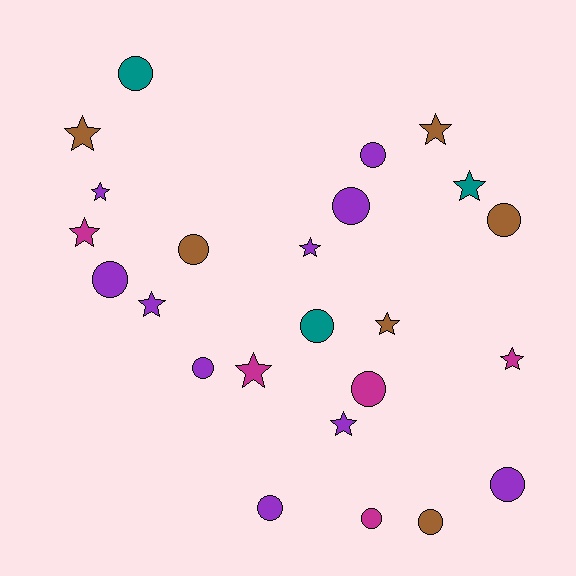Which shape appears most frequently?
Circle, with 13 objects.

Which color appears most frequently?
Purple, with 10 objects.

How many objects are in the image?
There are 24 objects.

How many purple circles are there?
There are 6 purple circles.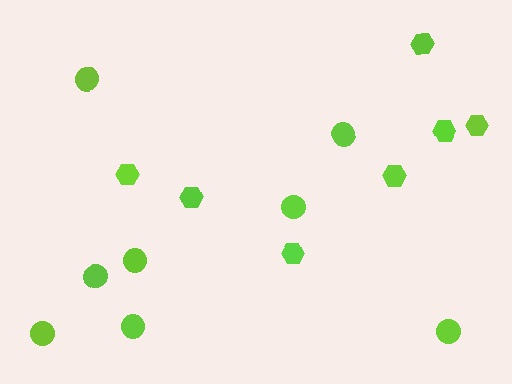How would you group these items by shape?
There are 2 groups: one group of circles (8) and one group of hexagons (7).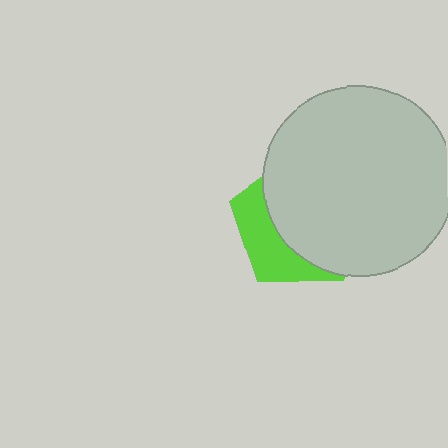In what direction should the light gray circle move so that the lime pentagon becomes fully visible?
The light gray circle should move right. That is the shortest direction to clear the overlap and leave the lime pentagon fully visible.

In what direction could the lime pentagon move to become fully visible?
The lime pentagon could move left. That would shift it out from behind the light gray circle entirely.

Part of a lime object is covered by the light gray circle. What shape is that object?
It is a pentagon.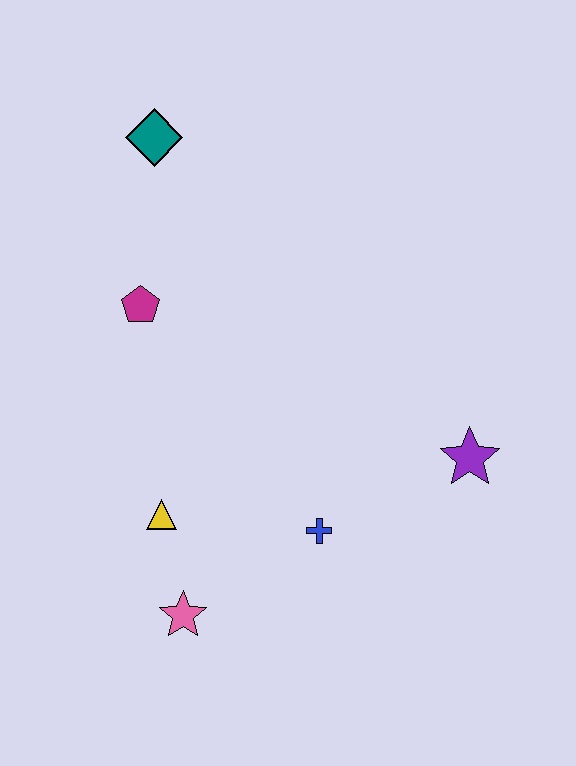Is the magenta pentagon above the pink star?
Yes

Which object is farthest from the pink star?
The teal diamond is farthest from the pink star.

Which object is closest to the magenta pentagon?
The teal diamond is closest to the magenta pentagon.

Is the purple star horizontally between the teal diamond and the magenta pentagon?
No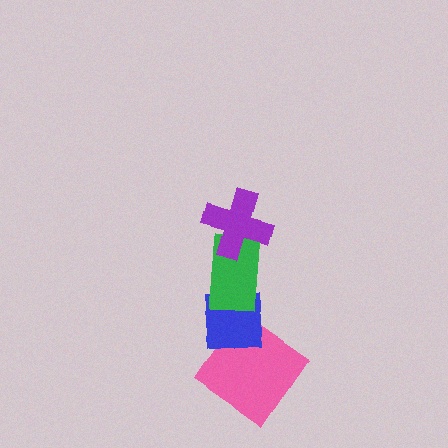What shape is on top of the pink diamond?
The blue square is on top of the pink diamond.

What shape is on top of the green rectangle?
The purple cross is on top of the green rectangle.